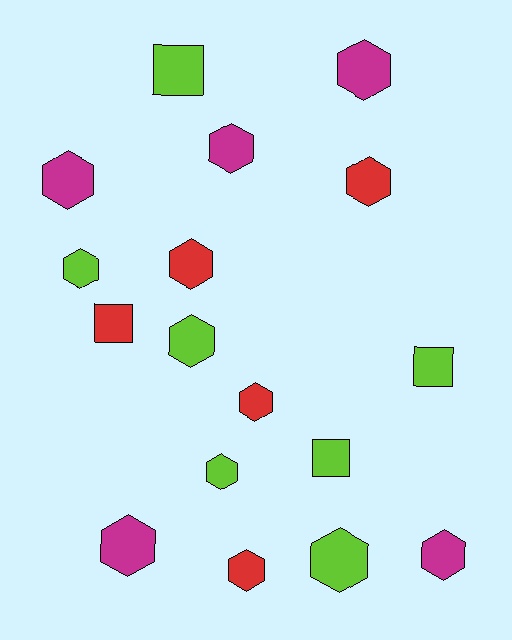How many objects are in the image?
There are 17 objects.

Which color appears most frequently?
Lime, with 7 objects.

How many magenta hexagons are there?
There are 5 magenta hexagons.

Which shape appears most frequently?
Hexagon, with 13 objects.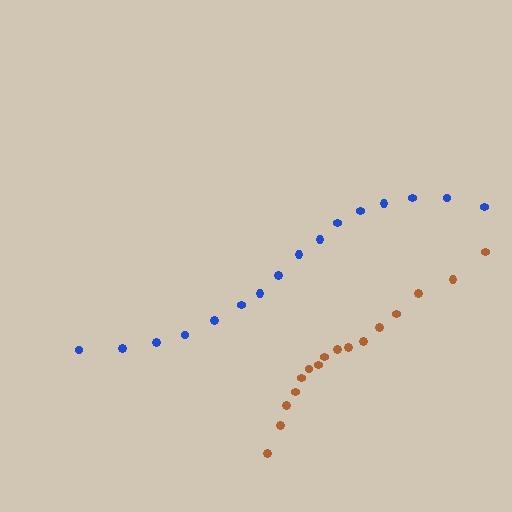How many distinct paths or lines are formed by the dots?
There are 2 distinct paths.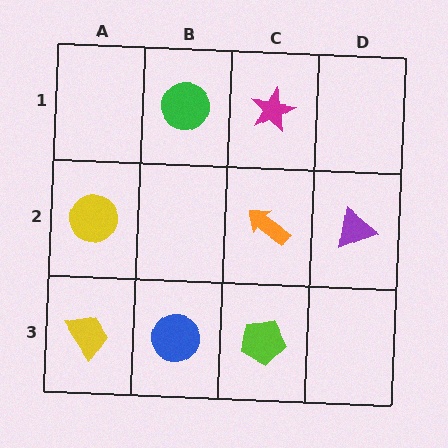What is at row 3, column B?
A blue circle.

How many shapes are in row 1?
2 shapes.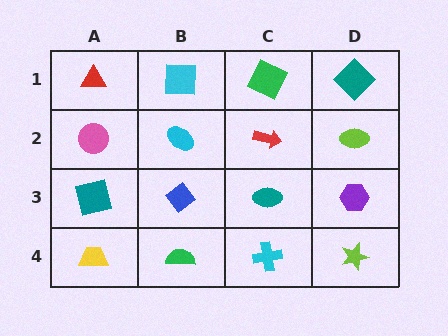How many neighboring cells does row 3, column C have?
4.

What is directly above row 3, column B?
A cyan ellipse.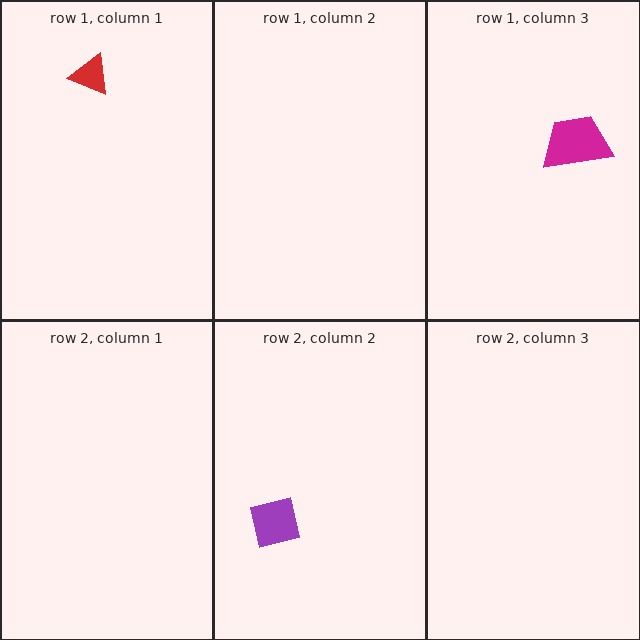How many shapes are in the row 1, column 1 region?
1.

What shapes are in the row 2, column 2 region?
The purple square.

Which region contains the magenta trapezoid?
The row 1, column 3 region.